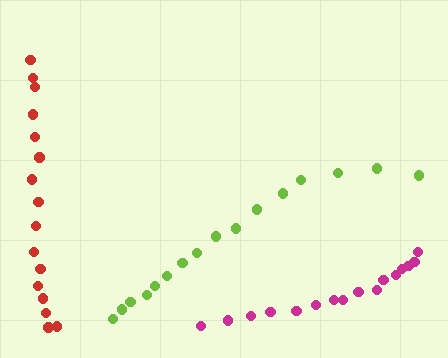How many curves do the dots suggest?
There are 3 distinct paths.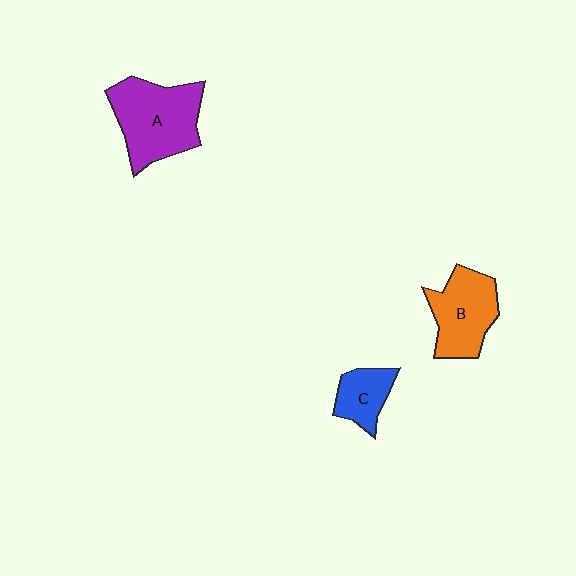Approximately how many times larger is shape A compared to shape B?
Approximately 1.3 times.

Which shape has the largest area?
Shape A (purple).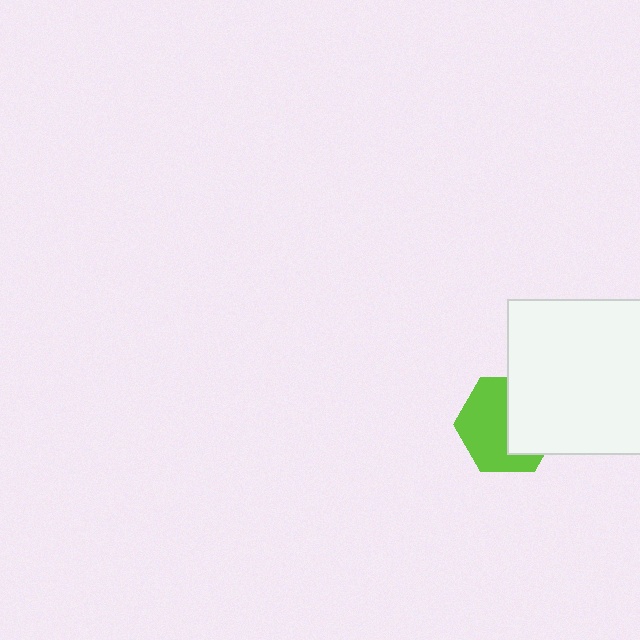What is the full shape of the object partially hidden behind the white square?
The partially hidden object is a lime hexagon.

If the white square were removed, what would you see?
You would see the complete lime hexagon.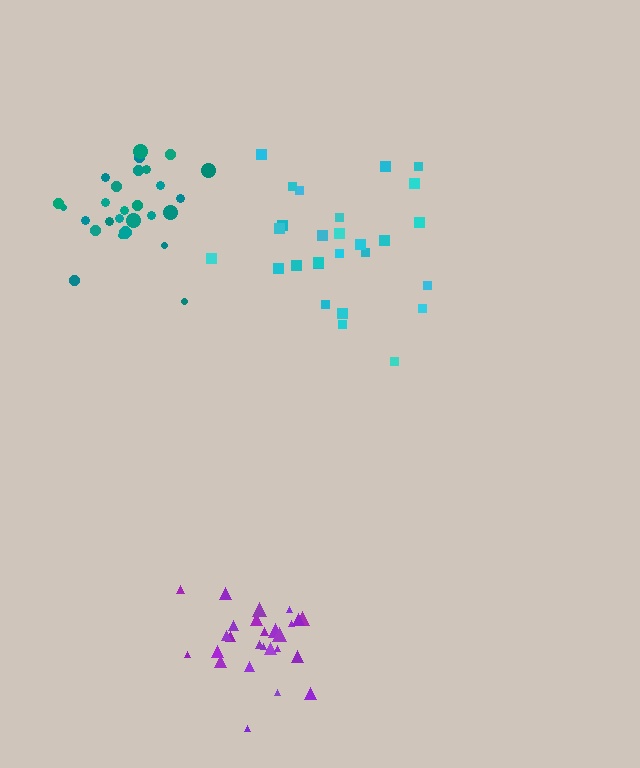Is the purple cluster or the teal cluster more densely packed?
Purple.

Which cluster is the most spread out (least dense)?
Cyan.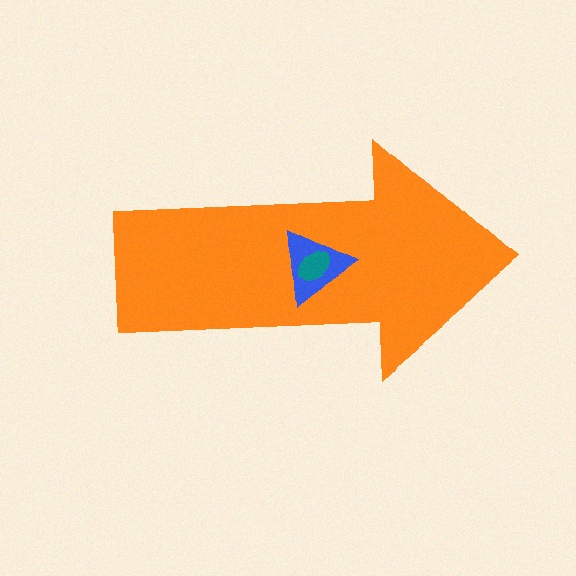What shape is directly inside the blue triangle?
The teal ellipse.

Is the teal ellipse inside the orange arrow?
Yes.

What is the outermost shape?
The orange arrow.